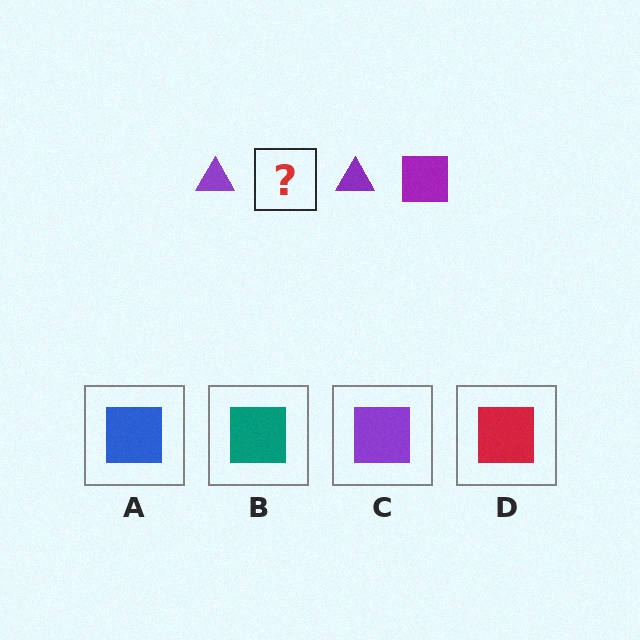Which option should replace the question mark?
Option C.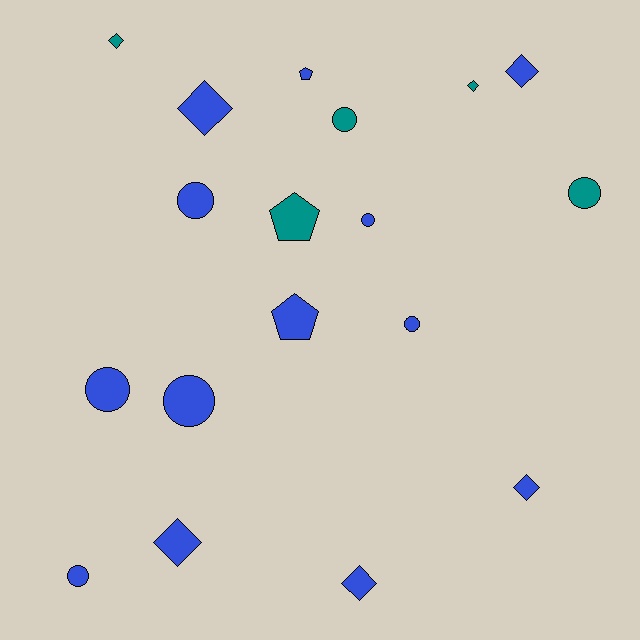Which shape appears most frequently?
Circle, with 8 objects.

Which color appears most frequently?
Blue, with 13 objects.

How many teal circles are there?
There are 2 teal circles.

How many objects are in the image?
There are 18 objects.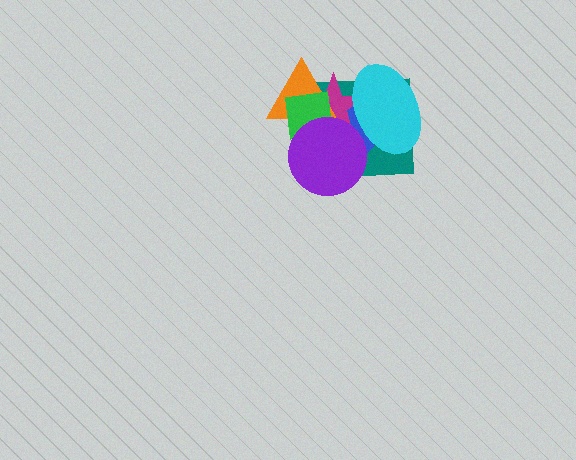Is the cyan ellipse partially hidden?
No, no other shape covers it.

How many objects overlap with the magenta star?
6 objects overlap with the magenta star.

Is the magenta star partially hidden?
Yes, it is partially covered by another shape.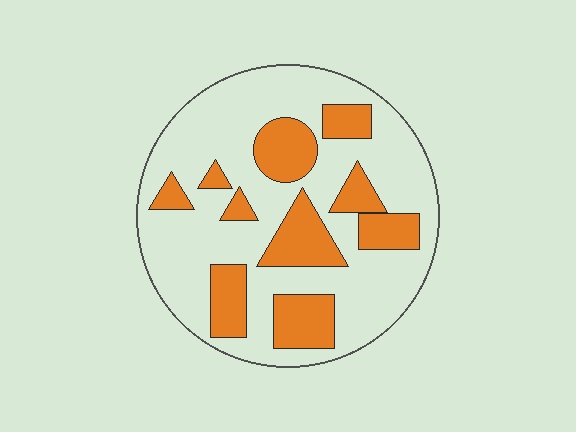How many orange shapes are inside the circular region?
10.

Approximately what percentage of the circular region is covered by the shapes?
Approximately 30%.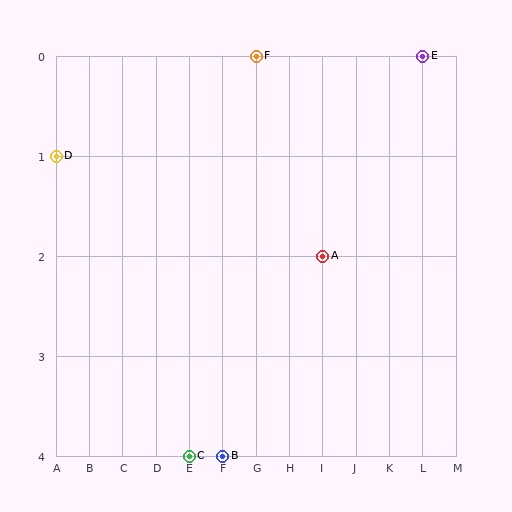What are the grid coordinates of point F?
Point F is at grid coordinates (G, 0).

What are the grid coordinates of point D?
Point D is at grid coordinates (A, 1).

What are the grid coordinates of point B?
Point B is at grid coordinates (F, 4).